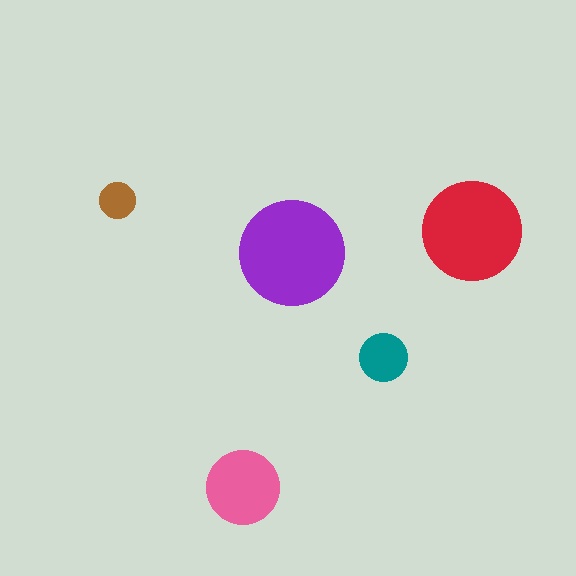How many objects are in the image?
There are 5 objects in the image.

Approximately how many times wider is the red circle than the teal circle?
About 2 times wider.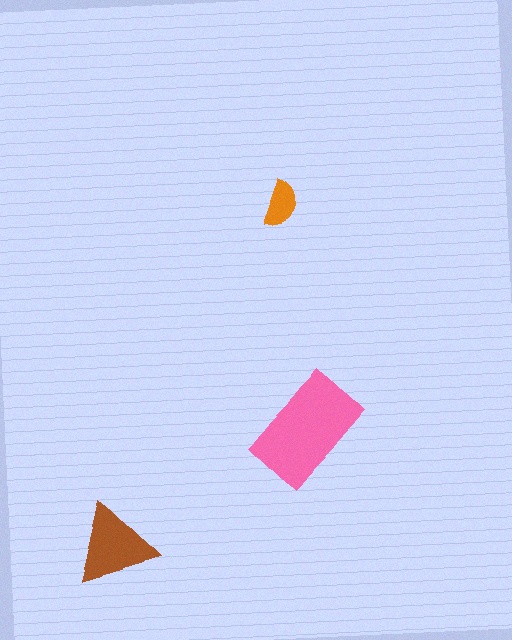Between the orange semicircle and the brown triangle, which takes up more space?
The brown triangle.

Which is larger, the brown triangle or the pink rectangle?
The pink rectangle.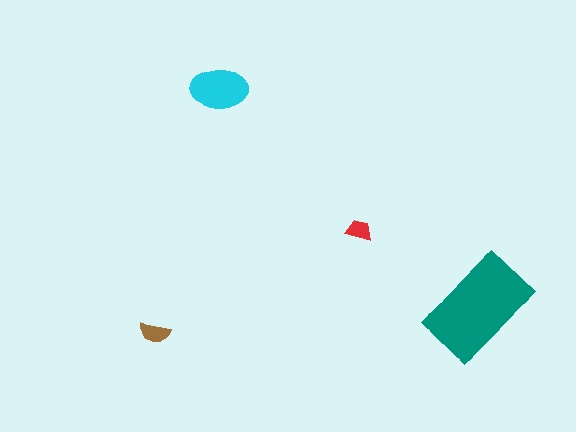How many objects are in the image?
There are 4 objects in the image.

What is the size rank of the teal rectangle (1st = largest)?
1st.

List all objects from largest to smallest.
The teal rectangle, the cyan ellipse, the brown semicircle, the red trapezoid.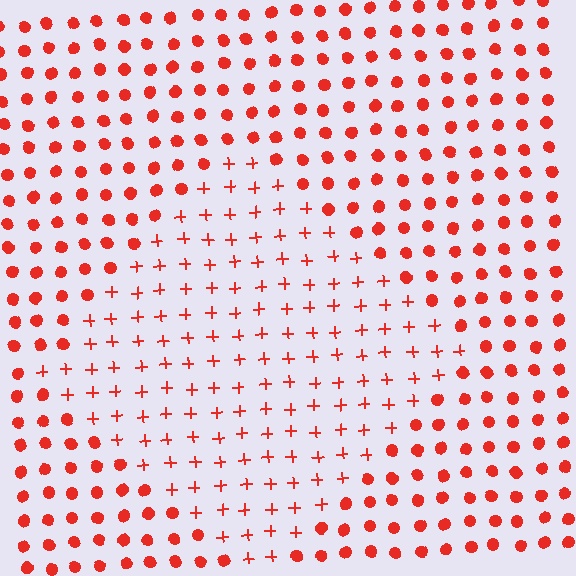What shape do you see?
I see a diamond.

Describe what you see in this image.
The image is filled with small red elements arranged in a uniform grid. A diamond-shaped region contains plus signs, while the surrounding area contains circles. The boundary is defined purely by the change in element shape.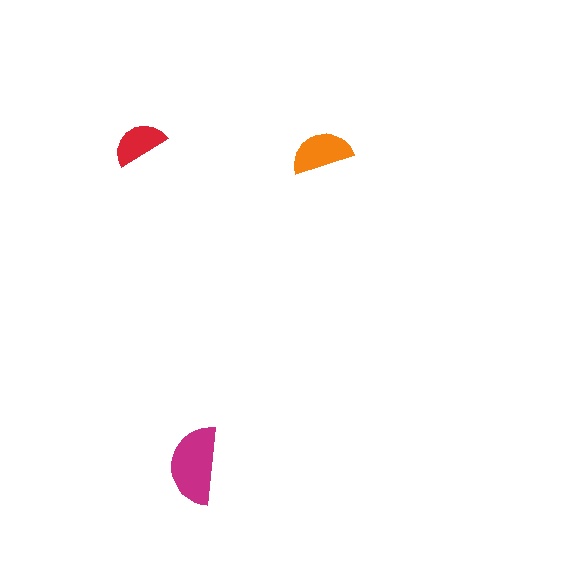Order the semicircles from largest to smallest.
the magenta one, the orange one, the red one.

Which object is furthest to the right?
The orange semicircle is rightmost.